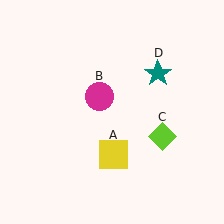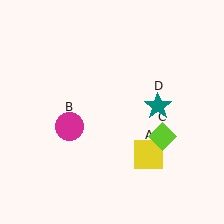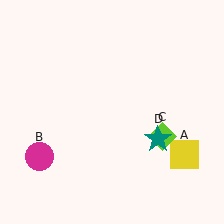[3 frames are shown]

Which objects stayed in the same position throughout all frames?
Lime diamond (object C) remained stationary.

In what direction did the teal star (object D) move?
The teal star (object D) moved down.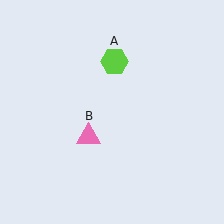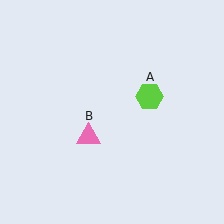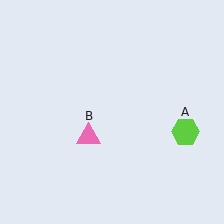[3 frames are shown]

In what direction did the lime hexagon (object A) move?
The lime hexagon (object A) moved down and to the right.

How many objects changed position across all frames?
1 object changed position: lime hexagon (object A).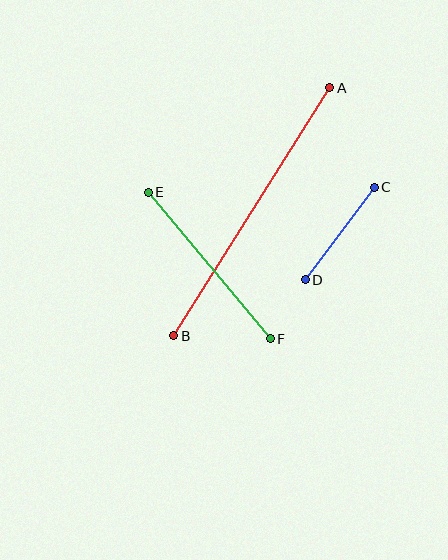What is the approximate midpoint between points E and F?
The midpoint is at approximately (209, 266) pixels.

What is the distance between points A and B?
The distance is approximately 293 pixels.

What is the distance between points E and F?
The distance is approximately 191 pixels.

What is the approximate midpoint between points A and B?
The midpoint is at approximately (252, 212) pixels.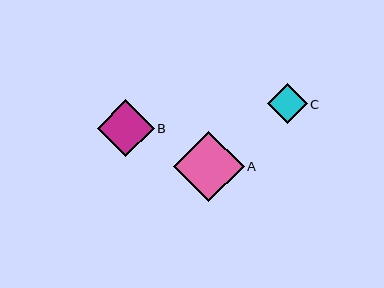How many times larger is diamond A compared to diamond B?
Diamond A is approximately 1.2 times the size of diamond B.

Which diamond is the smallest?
Diamond C is the smallest with a size of approximately 40 pixels.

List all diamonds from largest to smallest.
From largest to smallest: A, B, C.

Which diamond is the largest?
Diamond A is the largest with a size of approximately 70 pixels.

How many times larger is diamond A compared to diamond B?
Diamond A is approximately 1.2 times the size of diamond B.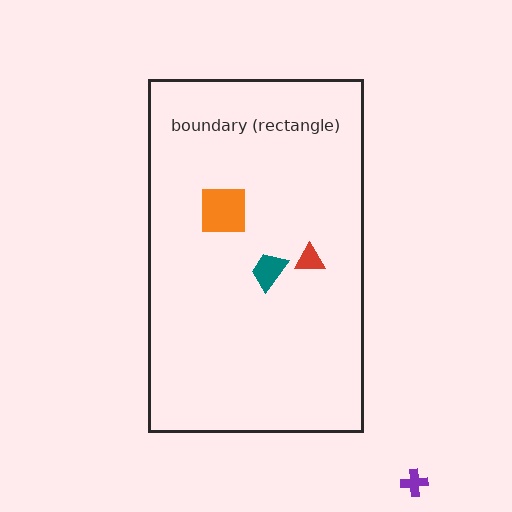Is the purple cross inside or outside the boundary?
Outside.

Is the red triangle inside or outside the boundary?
Inside.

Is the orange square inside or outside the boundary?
Inside.